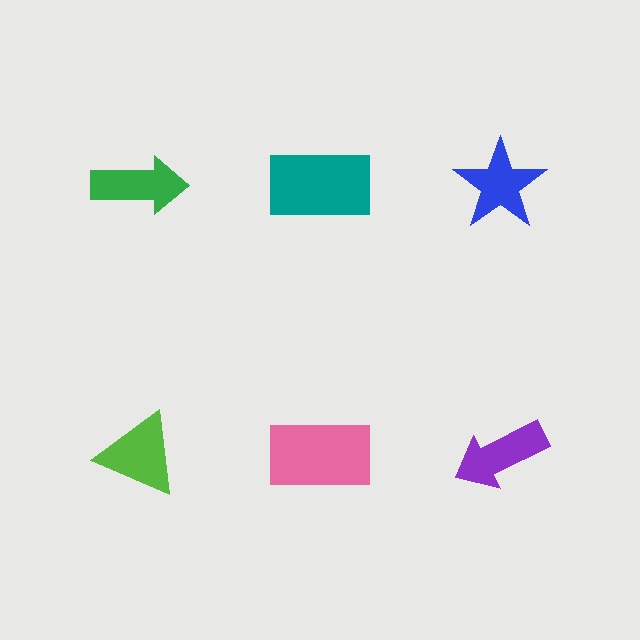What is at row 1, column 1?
A green arrow.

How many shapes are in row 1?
3 shapes.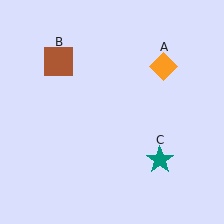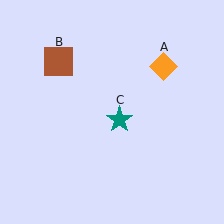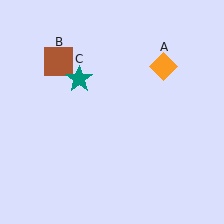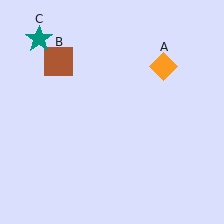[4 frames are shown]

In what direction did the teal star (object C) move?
The teal star (object C) moved up and to the left.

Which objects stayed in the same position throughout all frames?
Orange diamond (object A) and brown square (object B) remained stationary.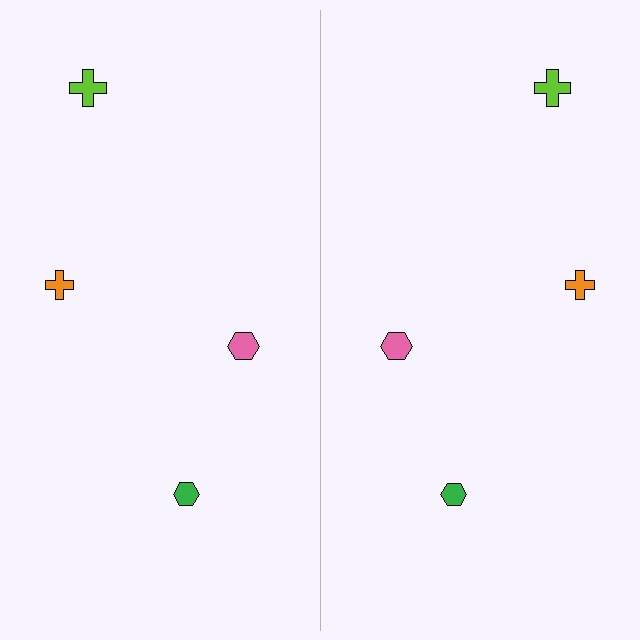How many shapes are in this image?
There are 8 shapes in this image.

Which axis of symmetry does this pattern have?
The pattern has a vertical axis of symmetry running through the center of the image.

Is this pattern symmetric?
Yes, this pattern has bilateral (reflection) symmetry.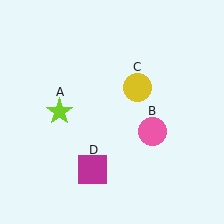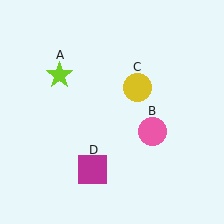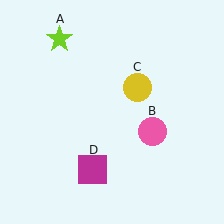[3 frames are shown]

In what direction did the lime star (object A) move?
The lime star (object A) moved up.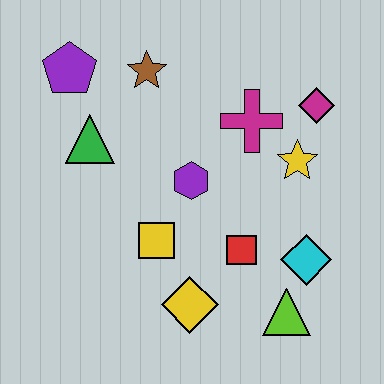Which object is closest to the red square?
The cyan diamond is closest to the red square.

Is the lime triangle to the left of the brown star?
No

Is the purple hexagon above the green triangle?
No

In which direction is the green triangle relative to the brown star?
The green triangle is below the brown star.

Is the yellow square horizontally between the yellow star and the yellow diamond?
No